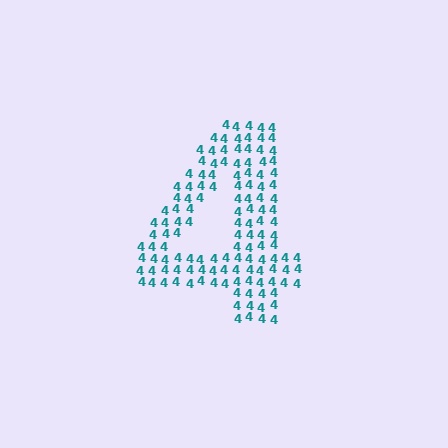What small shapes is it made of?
It is made of small digit 4's.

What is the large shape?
The large shape is the digit 4.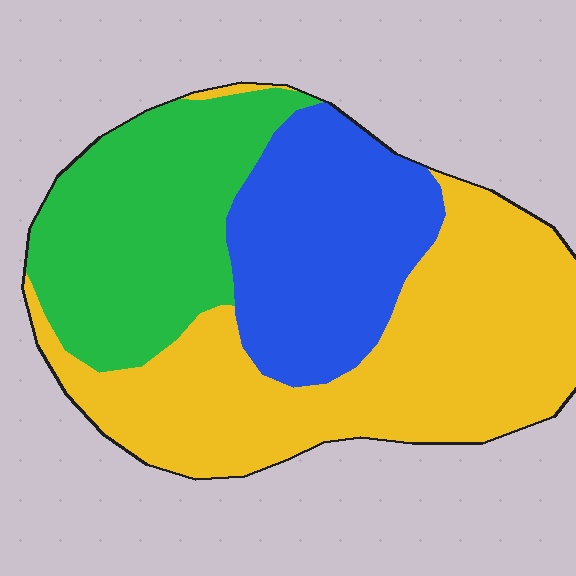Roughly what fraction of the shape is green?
Green takes up between a sixth and a third of the shape.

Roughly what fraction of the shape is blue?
Blue covers roughly 25% of the shape.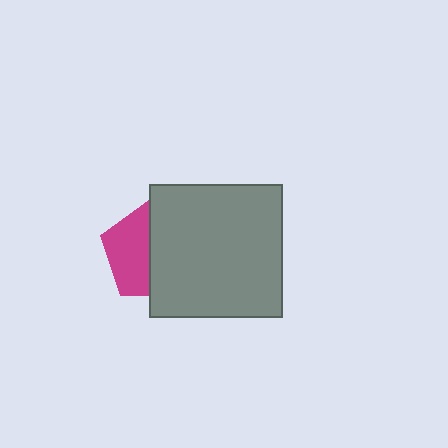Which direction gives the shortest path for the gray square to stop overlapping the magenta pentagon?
Moving right gives the shortest separation.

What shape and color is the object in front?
The object in front is a gray square.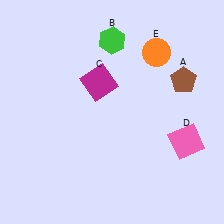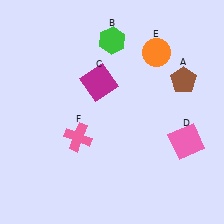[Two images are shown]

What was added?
A pink cross (F) was added in Image 2.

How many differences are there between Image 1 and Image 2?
There is 1 difference between the two images.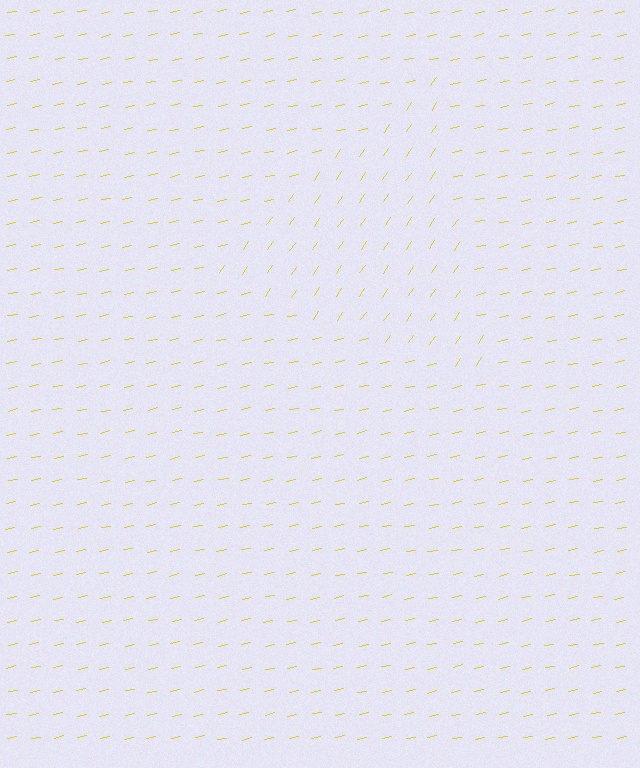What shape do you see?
I see a triangle.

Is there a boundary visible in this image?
Yes, there is a texture boundary formed by a change in line orientation.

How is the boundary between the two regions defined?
The boundary is defined purely by a change in line orientation (approximately 45 degrees difference). All lines are the same color and thickness.